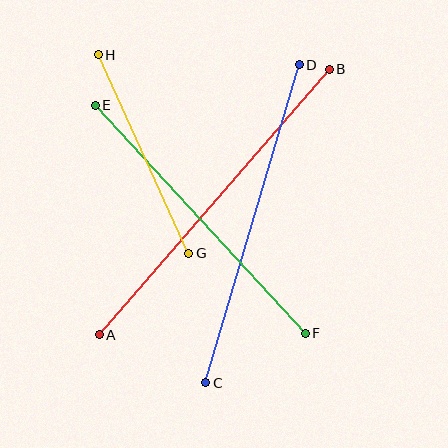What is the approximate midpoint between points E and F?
The midpoint is at approximately (200, 219) pixels.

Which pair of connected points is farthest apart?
Points A and B are farthest apart.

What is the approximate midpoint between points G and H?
The midpoint is at approximately (144, 154) pixels.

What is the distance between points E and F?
The distance is approximately 310 pixels.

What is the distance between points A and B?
The distance is approximately 351 pixels.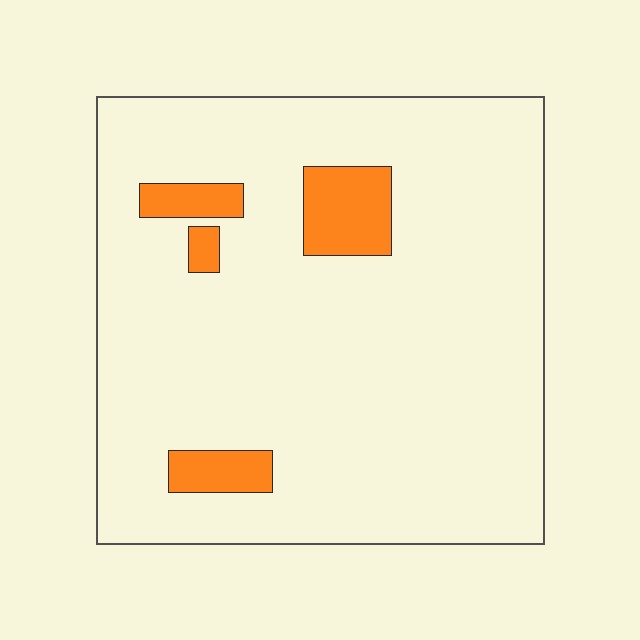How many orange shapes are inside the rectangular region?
4.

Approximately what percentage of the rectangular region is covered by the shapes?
Approximately 10%.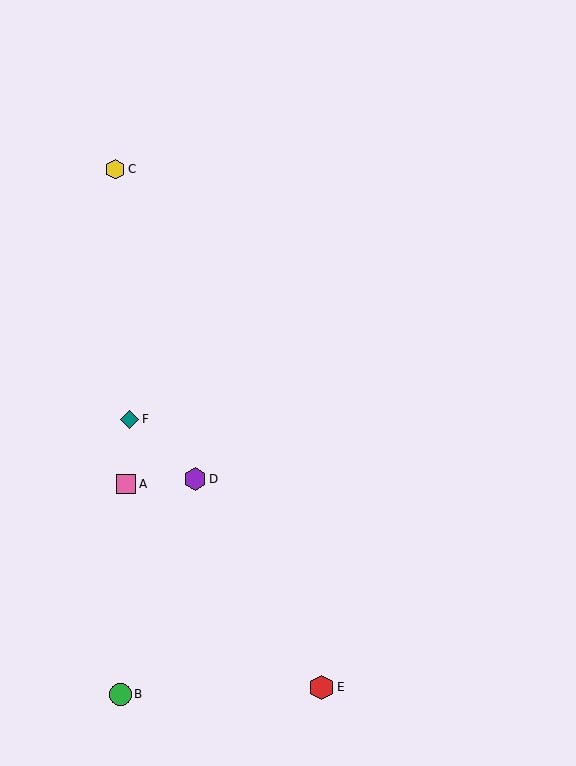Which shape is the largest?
The red hexagon (labeled E) is the largest.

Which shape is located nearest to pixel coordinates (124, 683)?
The green circle (labeled B) at (120, 694) is nearest to that location.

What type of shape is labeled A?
Shape A is a pink square.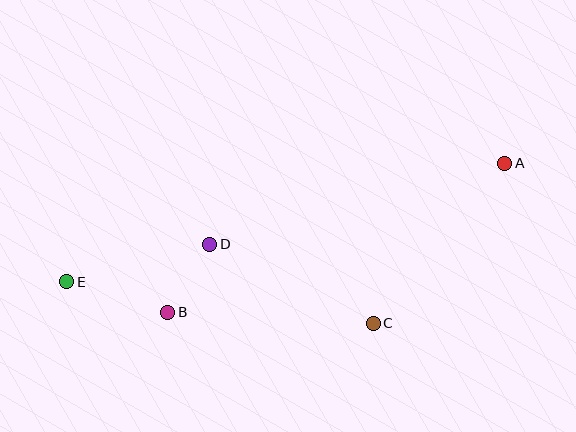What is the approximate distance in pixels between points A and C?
The distance between A and C is approximately 207 pixels.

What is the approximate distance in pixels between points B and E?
The distance between B and E is approximately 105 pixels.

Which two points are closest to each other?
Points B and D are closest to each other.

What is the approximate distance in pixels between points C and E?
The distance between C and E is approximately 309 pixels.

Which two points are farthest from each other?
Points A and E are farthest from each other.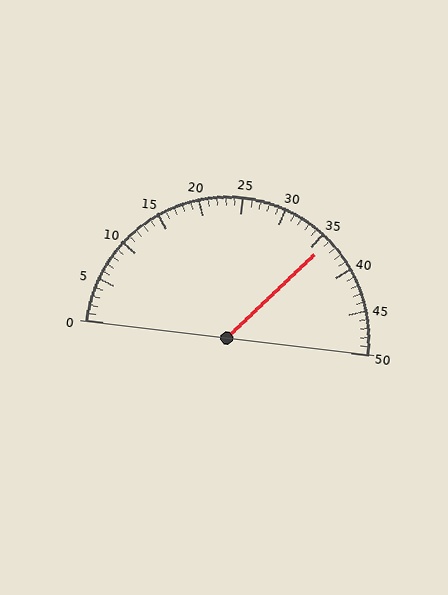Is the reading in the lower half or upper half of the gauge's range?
The reading is in the upper half of the range (0 to 50).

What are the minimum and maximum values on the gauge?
The gauge ranges from 0 to 50.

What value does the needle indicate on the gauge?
The needle indicates approximately 36.